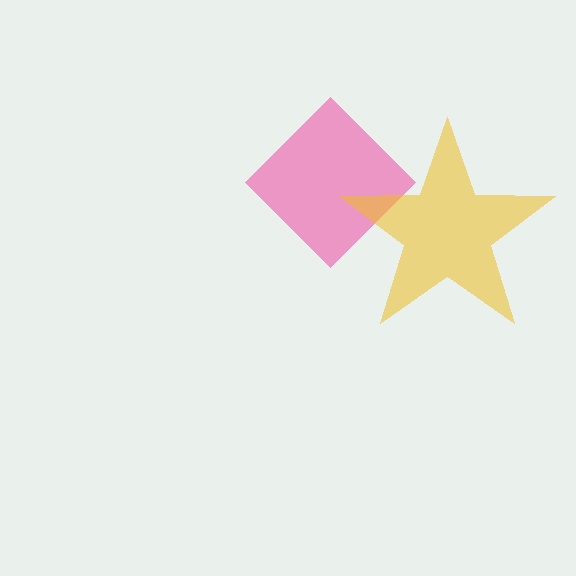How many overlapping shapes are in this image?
There are 2 overlapping shapes in the image.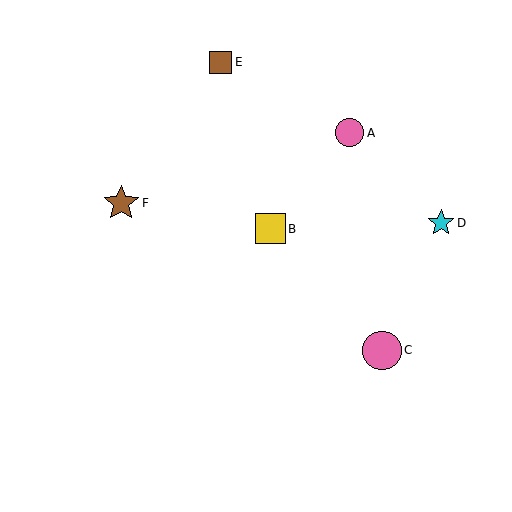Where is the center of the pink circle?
The center of the pink circle is at (350, 133).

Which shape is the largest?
The pink circle (labeled C) is the largest.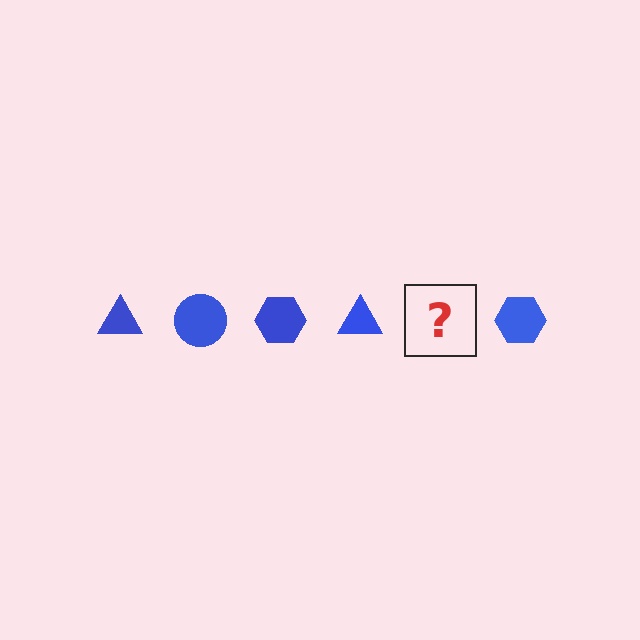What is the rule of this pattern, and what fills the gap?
The rule is that the pattern cycles through triangle, circle, hexagon shapes in blue. The gap should be filled with a blue circle.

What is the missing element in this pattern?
The missing element is a blue circle.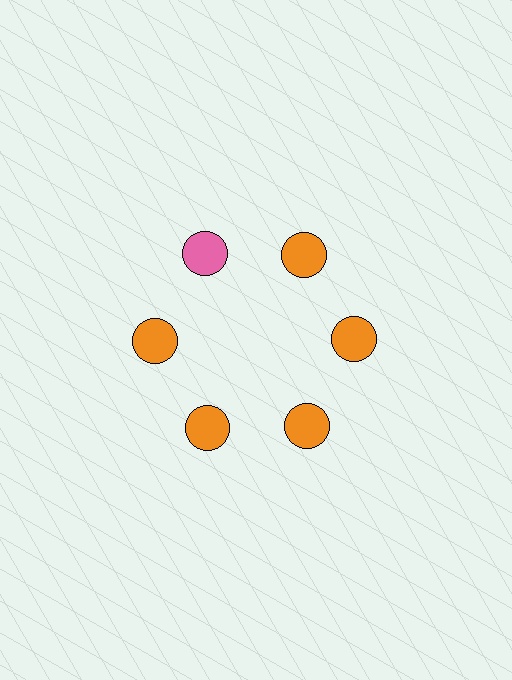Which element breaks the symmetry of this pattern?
The pink circle at roughly the 11 o'clock position breaks the symmetry. All other shapes are orange circles.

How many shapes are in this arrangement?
There are 6 shapes arranged in a ring pattern.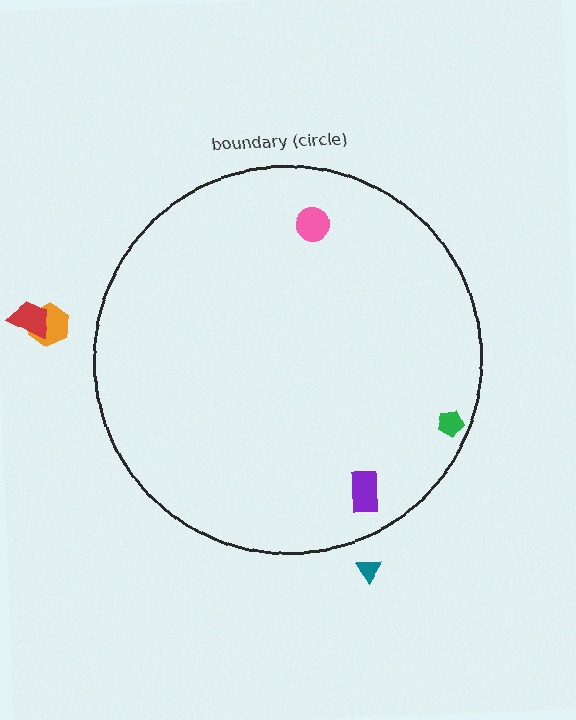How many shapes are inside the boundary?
3 inside, 3 outside.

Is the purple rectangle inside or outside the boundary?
Inside.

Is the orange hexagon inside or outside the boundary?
Outside.